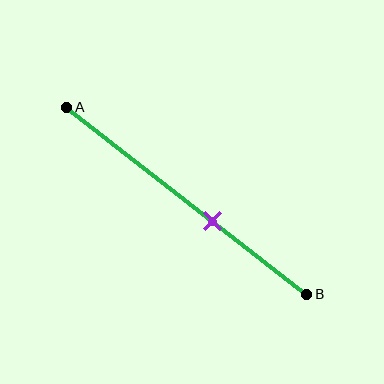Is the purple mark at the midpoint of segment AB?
No, the mark is at about 60% from A, not at the 50% midpoint.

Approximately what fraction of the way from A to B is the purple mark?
The purple mark is approximately 60% of the way from A to B.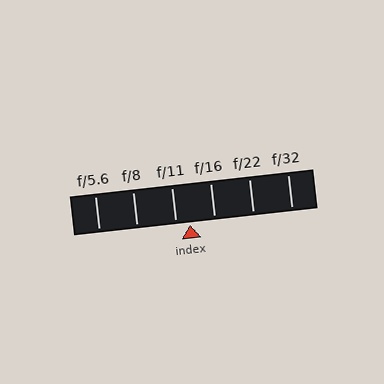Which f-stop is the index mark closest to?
The index mark is closest to f/11.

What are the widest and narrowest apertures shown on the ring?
The widest aperture shown is f/5.6 and the narrowest is f/32.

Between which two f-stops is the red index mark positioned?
The index mark is between f/11 and f/16.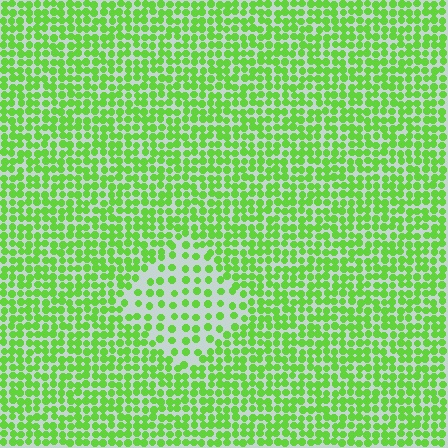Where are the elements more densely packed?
The elements are more densely packed outside the diamond boundary.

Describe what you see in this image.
The image contains small lime elements arranged at two different densities. A diamond-shaped region is visible where the elements are less densely packed than the surrounding area.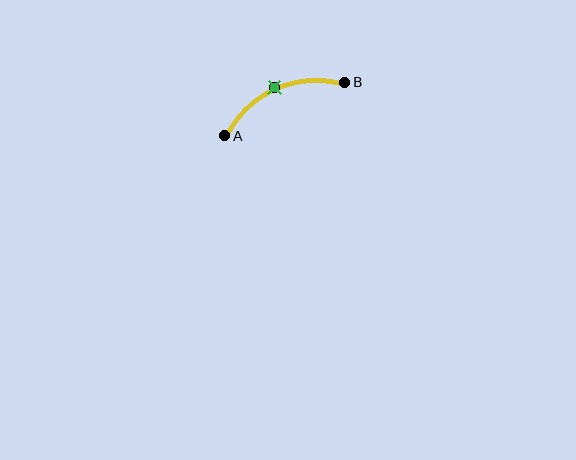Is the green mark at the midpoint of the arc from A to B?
Yes. The green mark lies on the arc at equal arc-length from both A and B — it is the arc midpoint.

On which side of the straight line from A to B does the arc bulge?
The arc bulges above the straight line connecting A and B.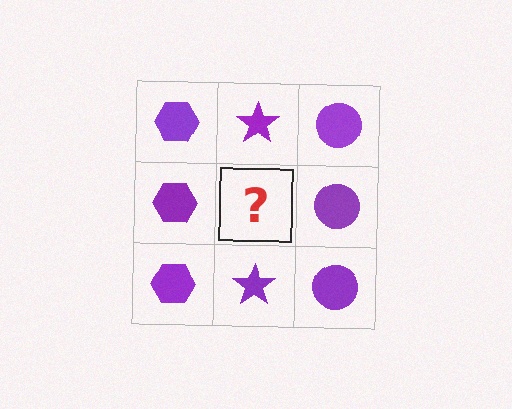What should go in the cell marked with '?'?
The missing cell should contain a purple star.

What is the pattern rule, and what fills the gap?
The rule is that each column has a consistent shape. The gap should be filled with a purple star.